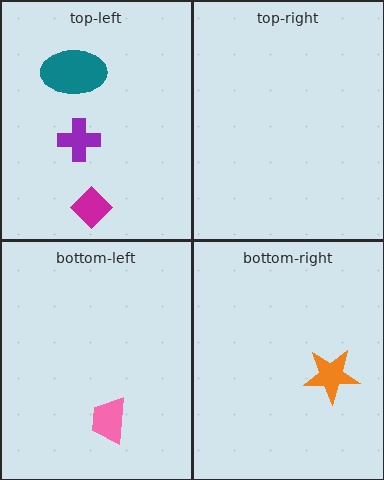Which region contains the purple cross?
The top-left region.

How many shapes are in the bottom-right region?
1.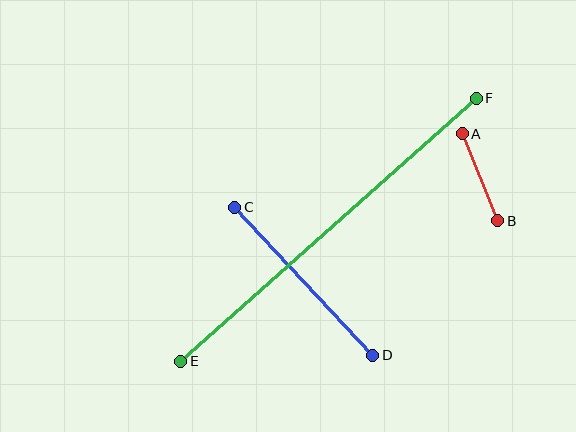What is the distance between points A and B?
The distance is approximately 94 pixels.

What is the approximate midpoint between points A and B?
The midpoint is at approximately (480, 177) pixels.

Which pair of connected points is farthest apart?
Points E and F are farthest apart.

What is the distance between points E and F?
The distance is approximately 396 pixels.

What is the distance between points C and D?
The distance is approximately 202 pixels.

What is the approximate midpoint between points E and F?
The midpoint is at approximately (329, 230) pixels.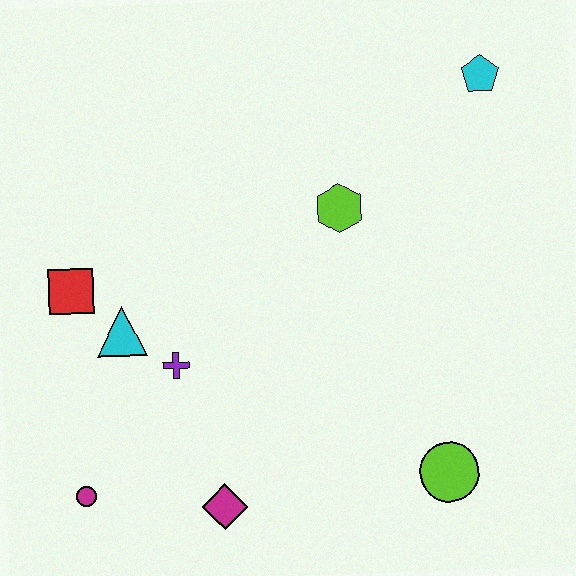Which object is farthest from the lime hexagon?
The magenta circle is farthest from the lime hexagon.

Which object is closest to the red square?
The cyan triangle is closest to the red square.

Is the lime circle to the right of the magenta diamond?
Yes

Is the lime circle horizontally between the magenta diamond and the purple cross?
No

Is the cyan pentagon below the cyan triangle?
No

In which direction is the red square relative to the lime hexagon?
The red square is to the left of the lime hexagon.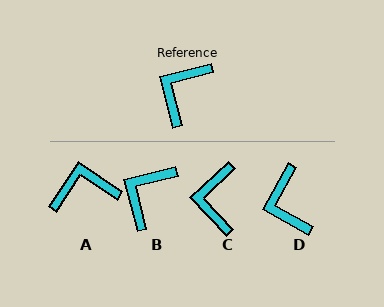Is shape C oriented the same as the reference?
No, it is off by about 29 degrees.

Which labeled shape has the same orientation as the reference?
B.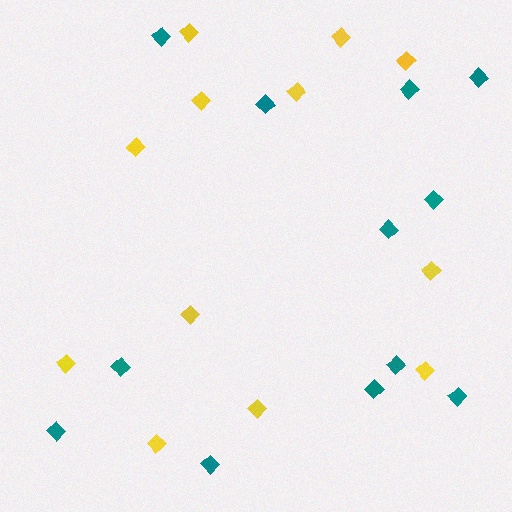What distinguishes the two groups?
There are 2 groups: one group of yellow diamonds (12) and one group of teal diamonds (12).